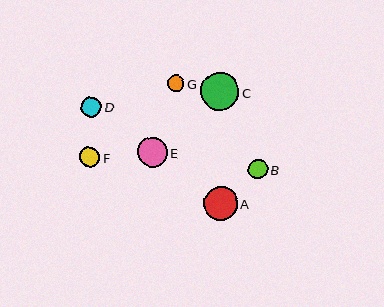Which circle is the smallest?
Circle G is the smallest with a size of approximately 17 pixels.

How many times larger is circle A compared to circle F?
Circle A is approximately 1.7 times the size of circle F.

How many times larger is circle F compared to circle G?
Circle F is approximately 1.2 times the size of circle G.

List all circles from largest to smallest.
From largest to smallest: C, A, E, F, D, B, G.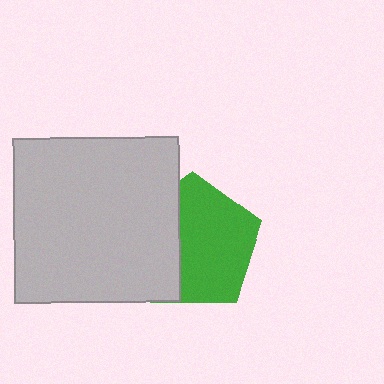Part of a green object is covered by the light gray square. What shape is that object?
It is a pentagon.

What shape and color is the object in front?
The object in front is a light gray square.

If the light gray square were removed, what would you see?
You would see the complete green pentagon.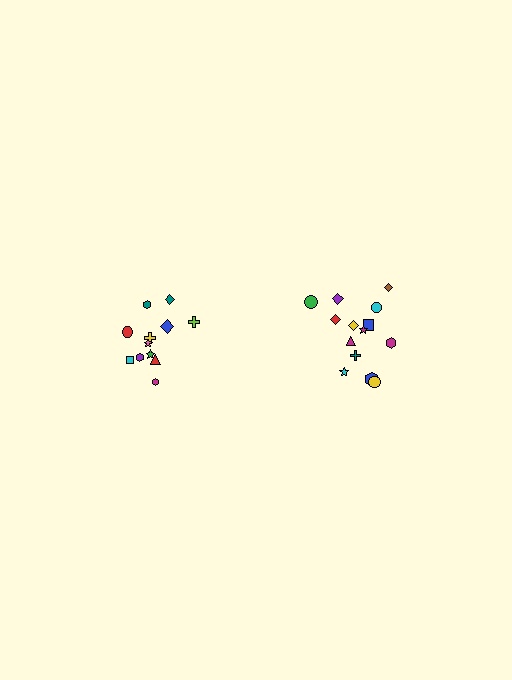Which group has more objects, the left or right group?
The right group.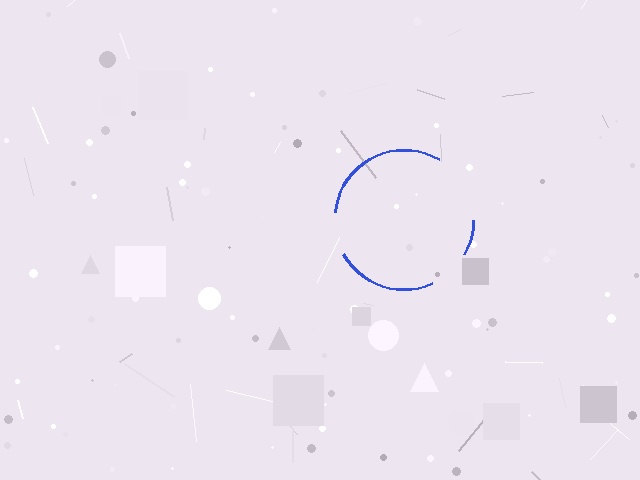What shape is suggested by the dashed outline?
The dashed outline suggests a circle.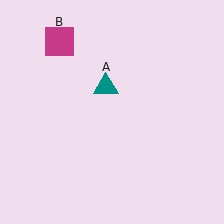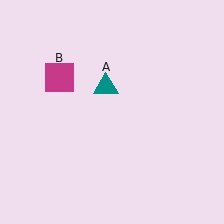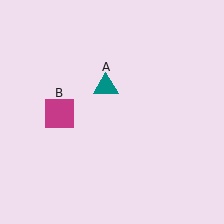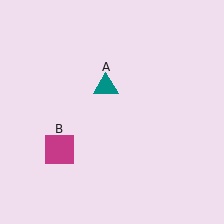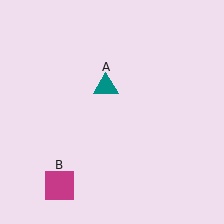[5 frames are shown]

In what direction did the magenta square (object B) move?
The magenta square (object B) moved down.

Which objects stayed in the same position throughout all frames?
Teal triangle (object A) remained stationary.